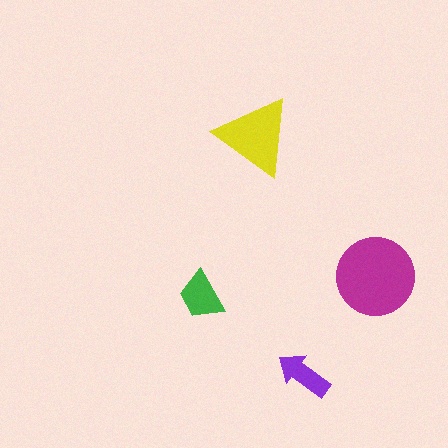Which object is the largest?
The magenta circle.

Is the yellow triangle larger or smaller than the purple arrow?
Larger.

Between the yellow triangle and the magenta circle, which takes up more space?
The magenta circle.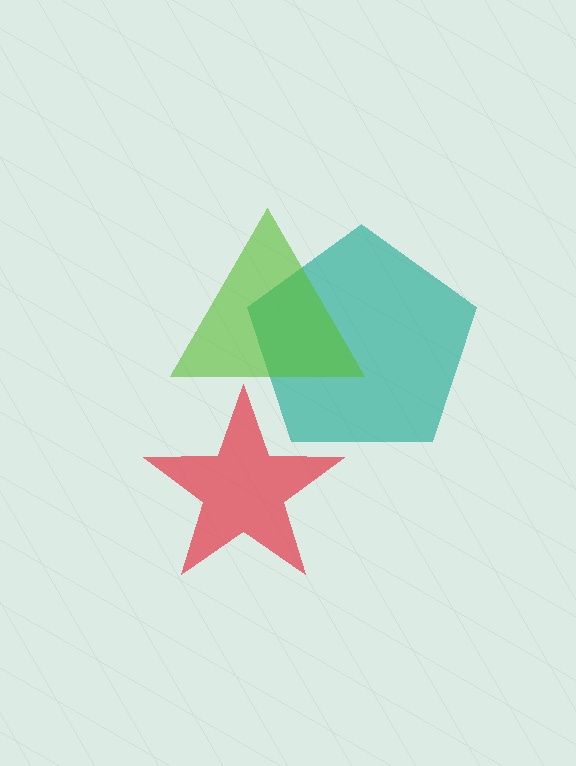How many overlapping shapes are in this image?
There are 3 overlapping shapes in the image.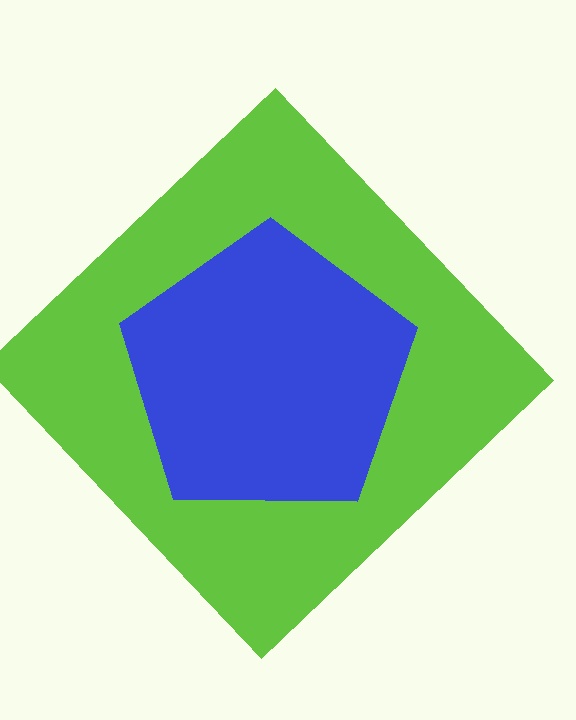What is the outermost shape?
The lime diamond.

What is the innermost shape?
The blue pentagon.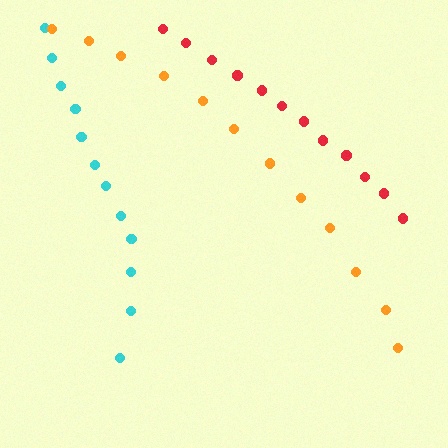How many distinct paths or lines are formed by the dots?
There are 3 distinct paths.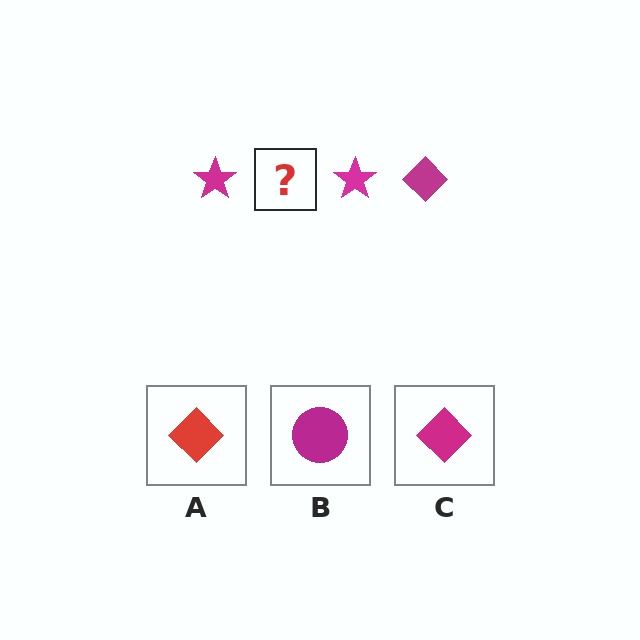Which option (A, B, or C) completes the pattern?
C.